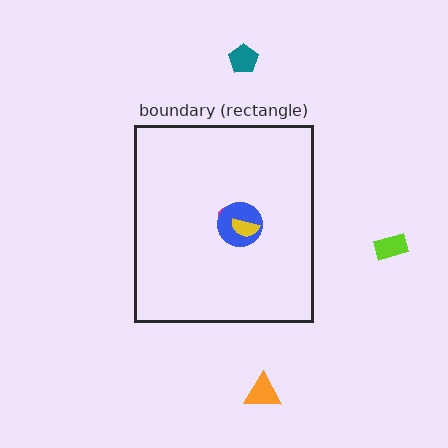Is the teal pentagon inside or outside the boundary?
Outside.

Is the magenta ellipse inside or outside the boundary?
Inside.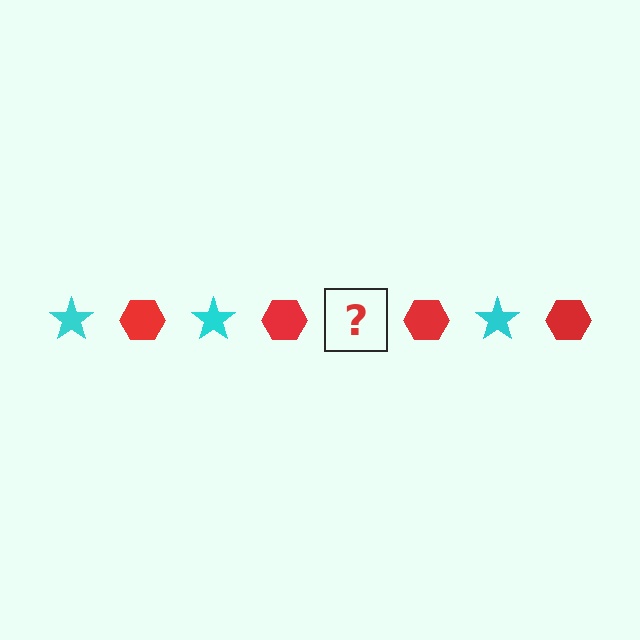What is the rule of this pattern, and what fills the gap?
The rule is that the pattern alternates between cyan star and red hexagon. The gap should be filled with a cyan star.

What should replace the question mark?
The question mark should be replaced with a cyan star.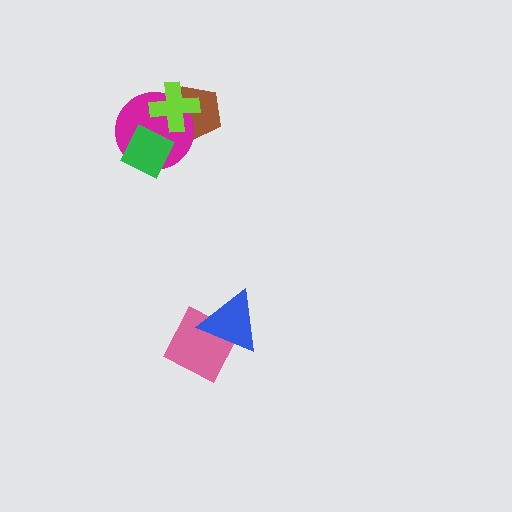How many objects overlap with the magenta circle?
3 objects overlap with the magenta circle.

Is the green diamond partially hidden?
No, no other shape covers it.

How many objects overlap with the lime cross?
2 objects overlap with the lime cross.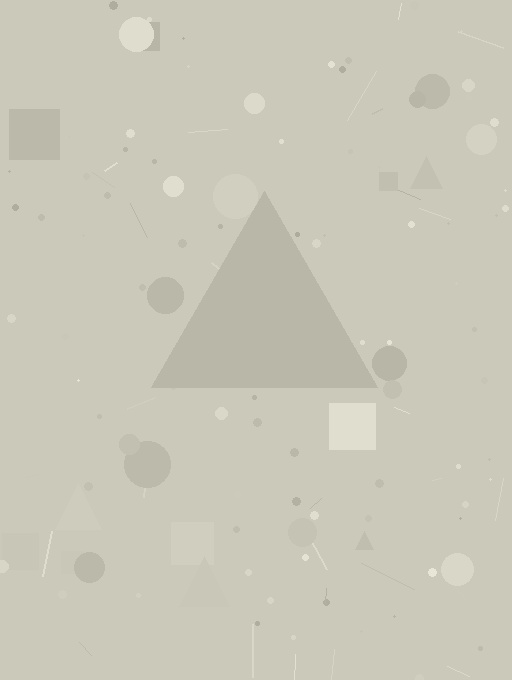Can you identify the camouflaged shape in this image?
The camouflaged shape is a triangle.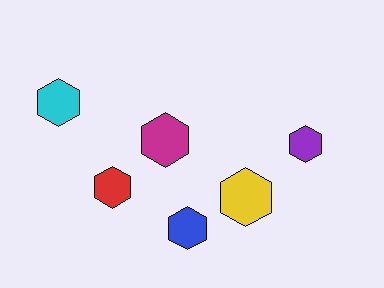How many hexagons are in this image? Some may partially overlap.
There are 6 hexagons.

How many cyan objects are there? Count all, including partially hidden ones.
There is 1 cyan object.